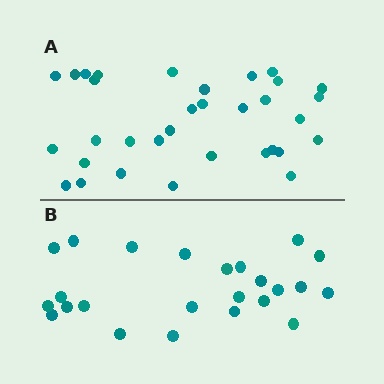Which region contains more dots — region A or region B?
Region A (the top region) has more dots.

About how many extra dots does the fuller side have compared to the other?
Region A has roughly 8 or so more dots than region B.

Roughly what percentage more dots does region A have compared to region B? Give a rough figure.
About 40% more.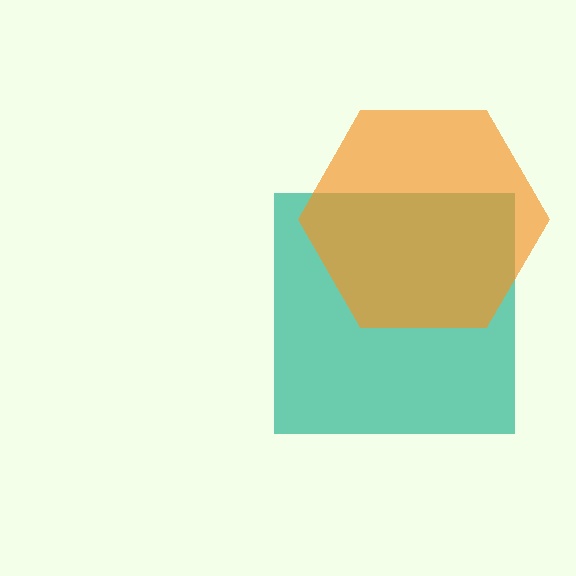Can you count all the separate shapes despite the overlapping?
Yes, there are 2 separate shapes.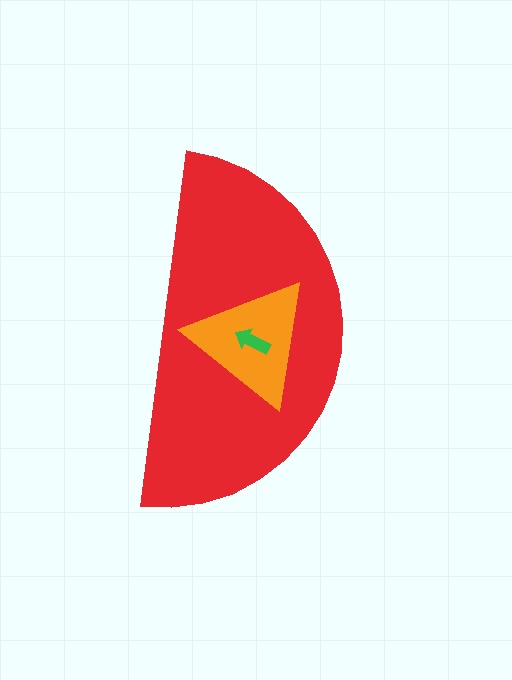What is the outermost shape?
The red semicircle.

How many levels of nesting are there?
3.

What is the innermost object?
The green arrow.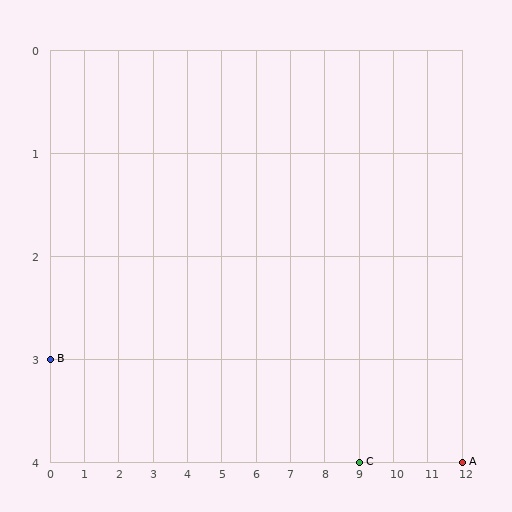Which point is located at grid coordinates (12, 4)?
Point A is at (12, 4).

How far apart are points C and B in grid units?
Points C and B are 9 columns and 1 row apart (about 9.1 grid units diagonally).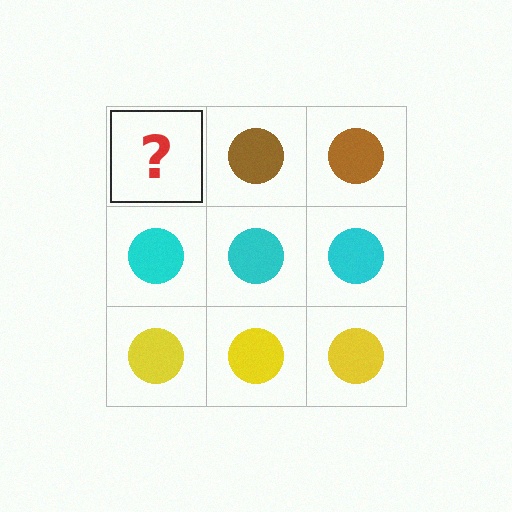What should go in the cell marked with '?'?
The missing cell should contain a brown circle.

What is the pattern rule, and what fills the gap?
The rule is that each row has a consistent color. The gap should be filled with a brown circle.